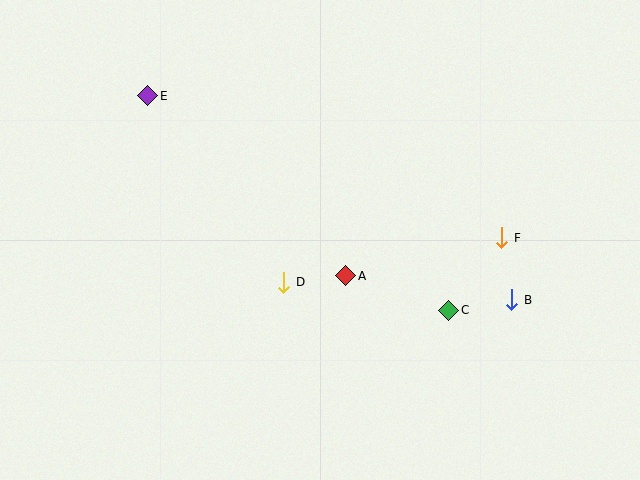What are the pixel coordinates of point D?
Point D is at (284, 282).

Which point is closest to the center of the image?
Point A at (346, 276) is closest to the center.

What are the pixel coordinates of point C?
Point C is at (449, 310).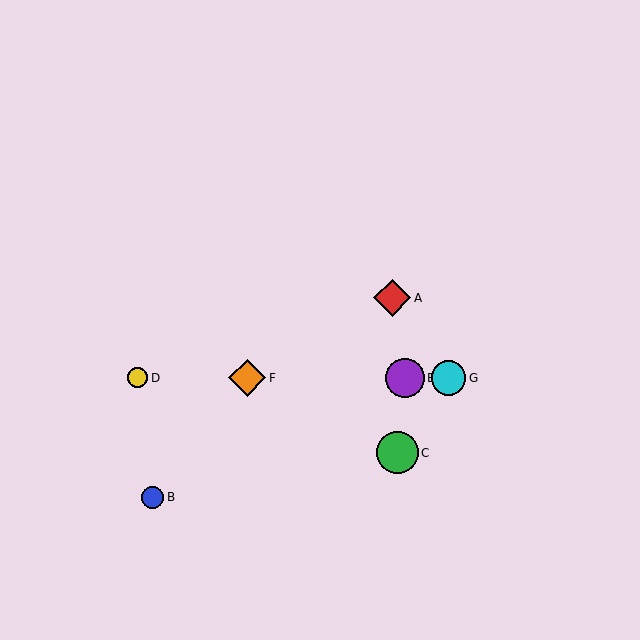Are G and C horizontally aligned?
No, G is at y≈378 and C is at y≈453.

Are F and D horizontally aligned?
Yes, both are at y≈378.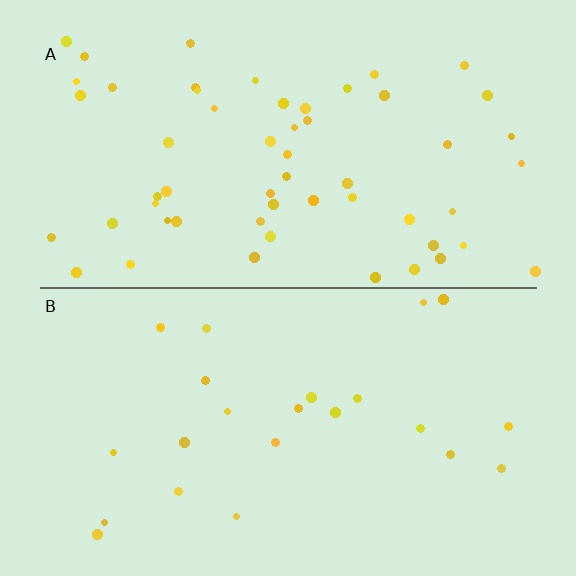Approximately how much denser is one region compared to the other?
Approximately 2.4× — region A over region B.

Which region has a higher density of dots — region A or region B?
A (the top).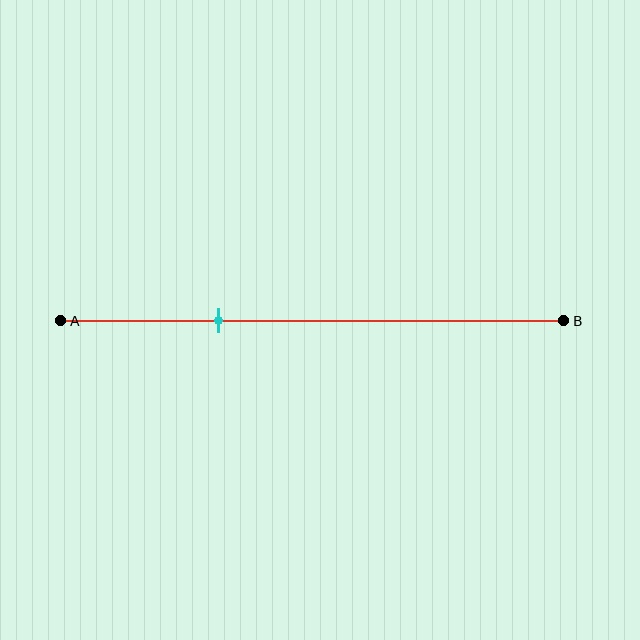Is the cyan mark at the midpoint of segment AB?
No, the mark is at about 30% from A, not at the 50% midpoint.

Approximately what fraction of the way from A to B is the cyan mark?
The cyan mark is approximately 30% of the way from A to B.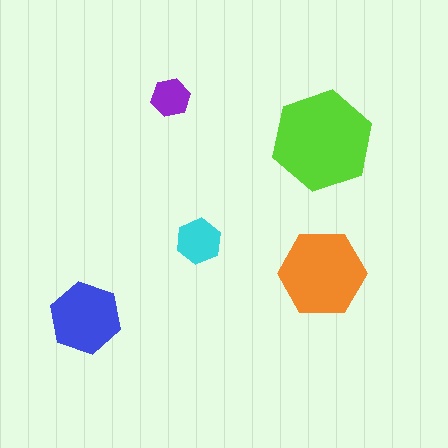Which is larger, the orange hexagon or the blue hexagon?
The orange one.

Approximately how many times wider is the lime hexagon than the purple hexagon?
About 2.5 times wider.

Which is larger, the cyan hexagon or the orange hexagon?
The orange one.